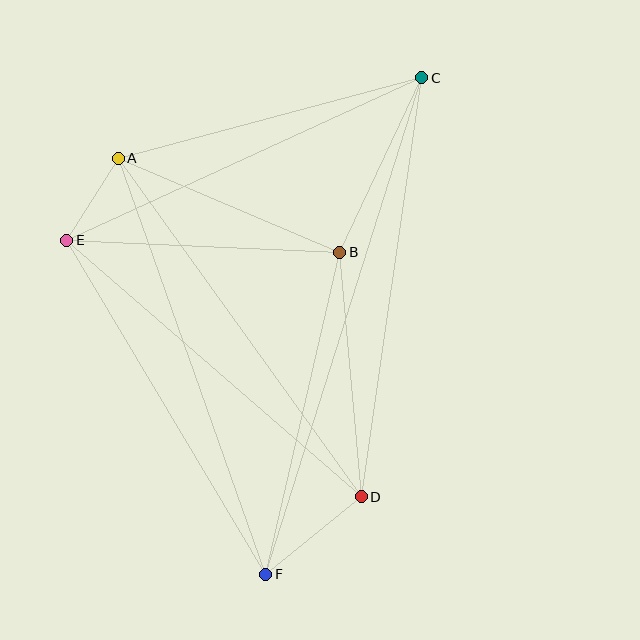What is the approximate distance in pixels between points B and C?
The distance between B and C is approximately 193 pixels.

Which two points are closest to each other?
Points A and E are closest to each other.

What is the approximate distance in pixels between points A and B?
The distance between A and B is approximately 241 pixels.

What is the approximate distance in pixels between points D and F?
The distance between D and F is approximately 123 pixels.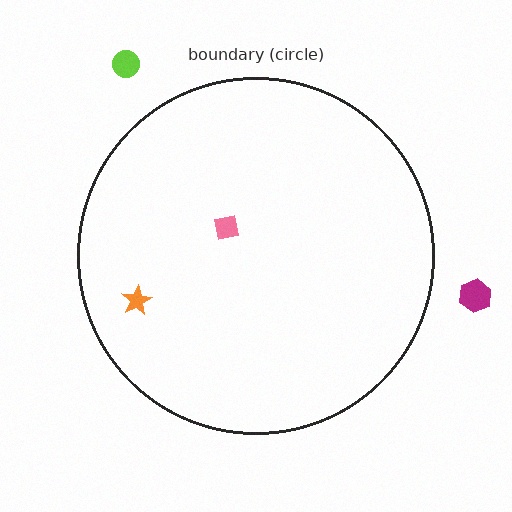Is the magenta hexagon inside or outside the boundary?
Outside.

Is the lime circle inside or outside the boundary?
Outside.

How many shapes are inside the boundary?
2 inside, 2 outside.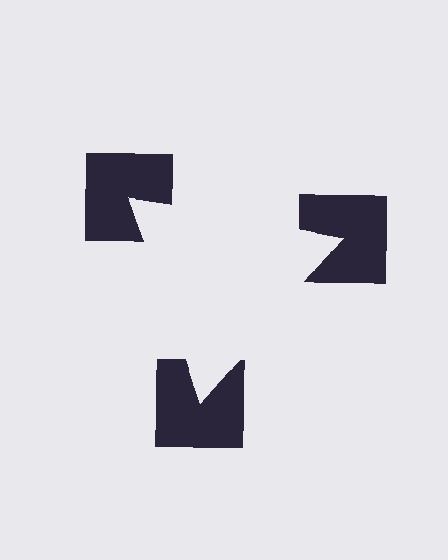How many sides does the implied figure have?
3 sides.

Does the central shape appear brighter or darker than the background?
It typically appears slightly brighter than the background, even though no actual brightness change is drawn.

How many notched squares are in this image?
There are 3 — one at each vertex of the illusory triangle.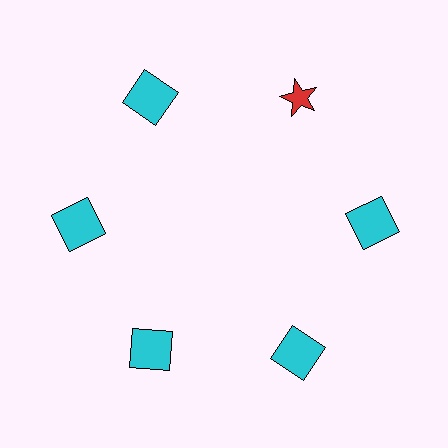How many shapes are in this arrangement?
There are 6 shapes arranged in a ring pattern.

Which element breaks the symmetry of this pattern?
The red star at roughly the 1 o'clock position breaks the symmetry. All other shapes are cyan squares.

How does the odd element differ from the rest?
It differs in both color (red instead of cyan) and shape (star instead of square).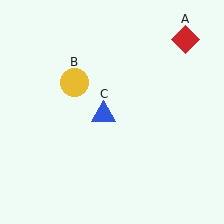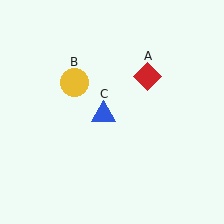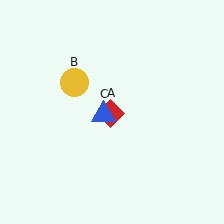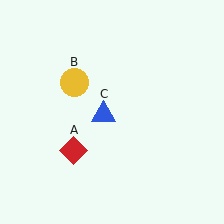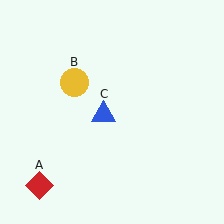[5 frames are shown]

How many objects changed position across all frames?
1 object changed position: red diamond (object A).